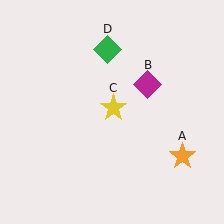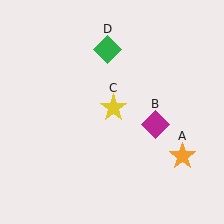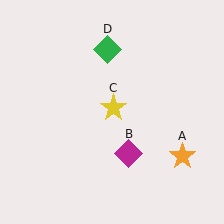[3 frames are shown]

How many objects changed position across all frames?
1 object changed position: magenta diamond (object B).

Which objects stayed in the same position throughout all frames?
Orange star (object A) and yellow star (object C) and green diamond (object D) remained stationary.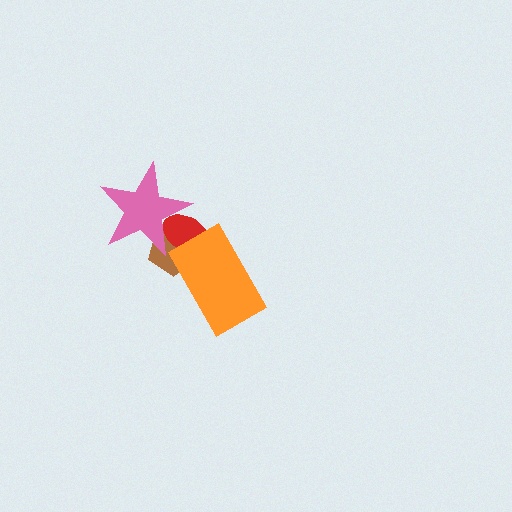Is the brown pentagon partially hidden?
Yes, it is partially covered by another shape.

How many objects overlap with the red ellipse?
3 objects overlap with the red ellipse.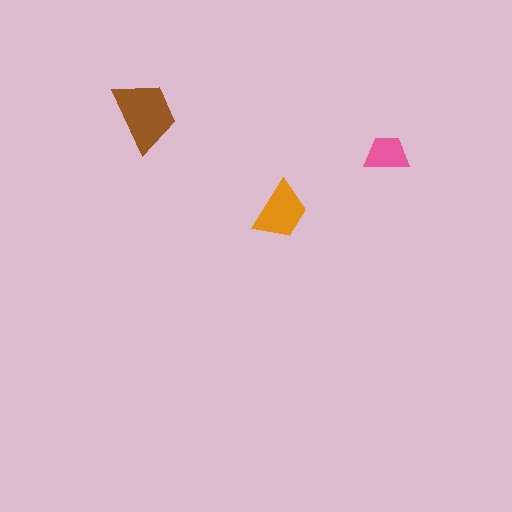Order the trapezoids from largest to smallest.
the brown one, the orange one, the pink one.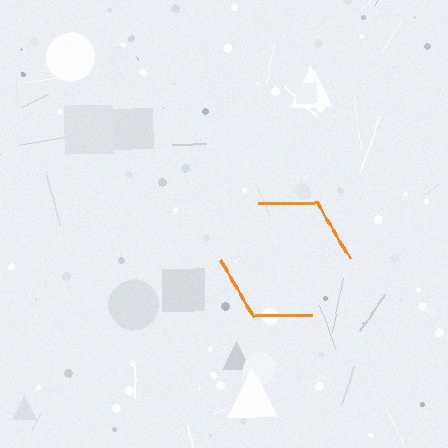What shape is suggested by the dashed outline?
The dashed outline suggests a hexagon.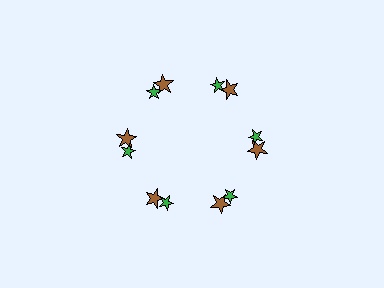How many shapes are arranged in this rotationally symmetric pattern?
There are 12 shapes, arranged in 6 groups of 2.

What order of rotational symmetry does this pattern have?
This pattern has 6-fold rotational symmetry.